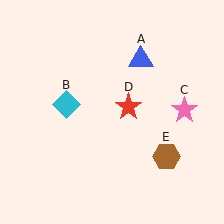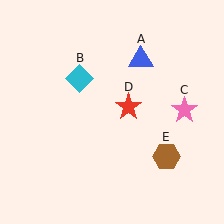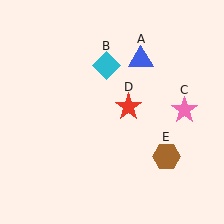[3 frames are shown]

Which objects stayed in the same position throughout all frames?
Blue triangle (object A) and pink star (object C) and red star (object D) and brown hexagon (object E) remained stationary.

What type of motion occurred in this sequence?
The cyan diamond (object B) rotated clockwise around the center of the scene.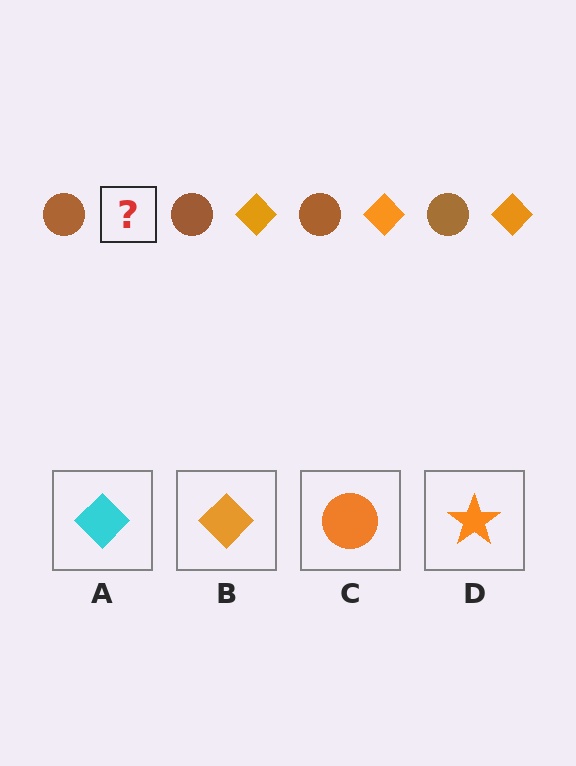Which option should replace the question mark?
Option B.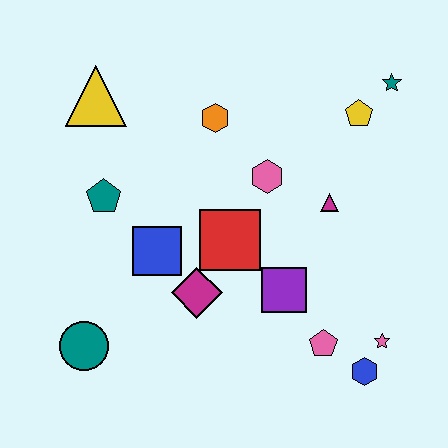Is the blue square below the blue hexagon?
No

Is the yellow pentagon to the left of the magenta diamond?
No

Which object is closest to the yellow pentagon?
The teal star is closest to the yellow pentagon.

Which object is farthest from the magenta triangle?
The teal circle is farthest from the magenta triangle.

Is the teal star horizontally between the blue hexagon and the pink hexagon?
No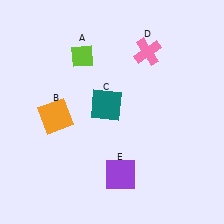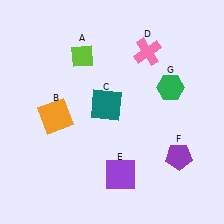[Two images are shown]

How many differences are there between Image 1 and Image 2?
There are 2 differences between the two images.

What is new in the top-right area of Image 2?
A green hexagon (G) was added in the top-right area of Image 2.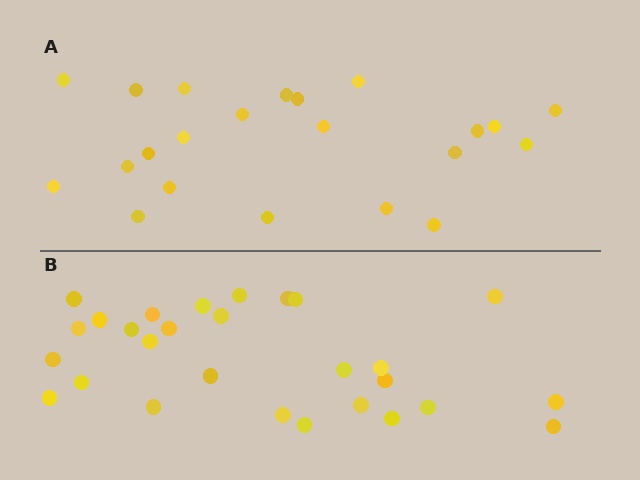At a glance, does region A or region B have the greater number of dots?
Region B (the bottom region) has more dots.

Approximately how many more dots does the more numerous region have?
Region B has about 6 more dots than region A.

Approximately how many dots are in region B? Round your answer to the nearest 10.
About 30 dots. (The exact count is 28, which rounds to 30.)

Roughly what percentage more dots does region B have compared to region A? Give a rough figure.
About 25% more.